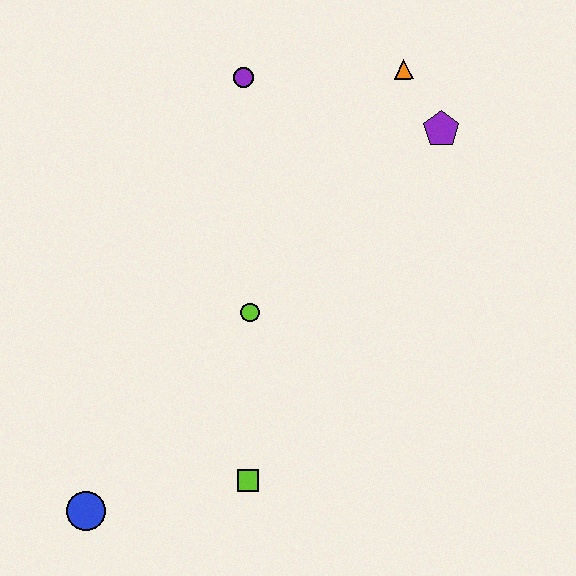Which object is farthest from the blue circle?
The orange triangle is farthest from the blue circle.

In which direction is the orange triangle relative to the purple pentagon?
The orange triangle is above the purple pentagon.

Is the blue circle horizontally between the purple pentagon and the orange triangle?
No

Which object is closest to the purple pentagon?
The orange triangle is closest to the purple pentagon.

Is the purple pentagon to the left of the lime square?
No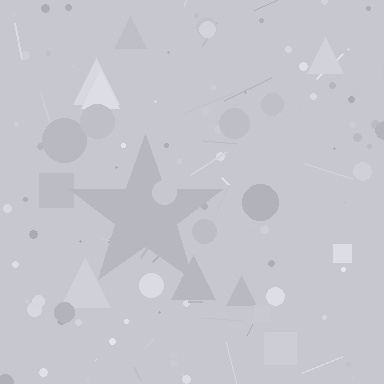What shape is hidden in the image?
A star is hidden in the image.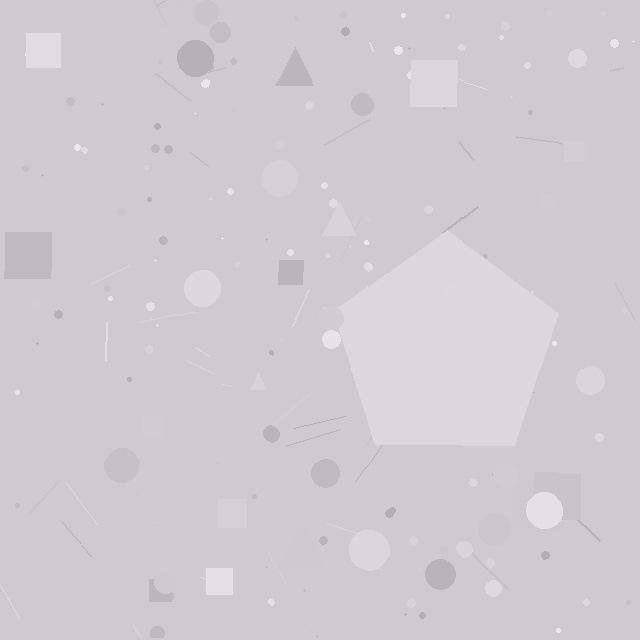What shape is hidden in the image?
A pentagon is hidden in the image.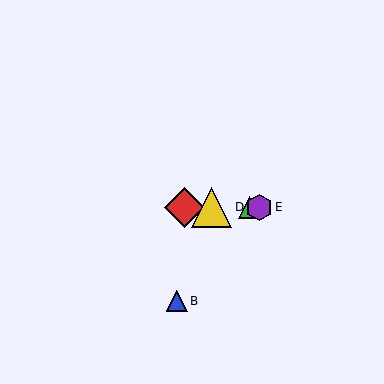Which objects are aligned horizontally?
Objects A, C, D, E are aligned horizontally.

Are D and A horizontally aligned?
Yes, both are at y≈207.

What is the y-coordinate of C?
Object C is at y≈207.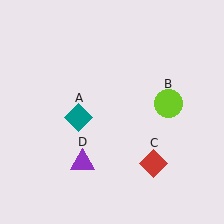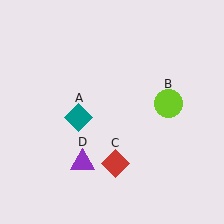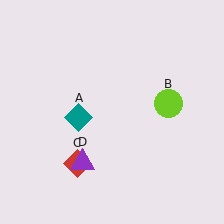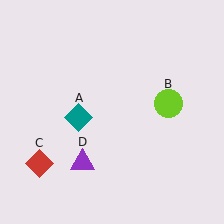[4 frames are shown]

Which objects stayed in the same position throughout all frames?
Teal diamond (object A) and lime circle (object B) and purple triangle (object D) remained stationary.